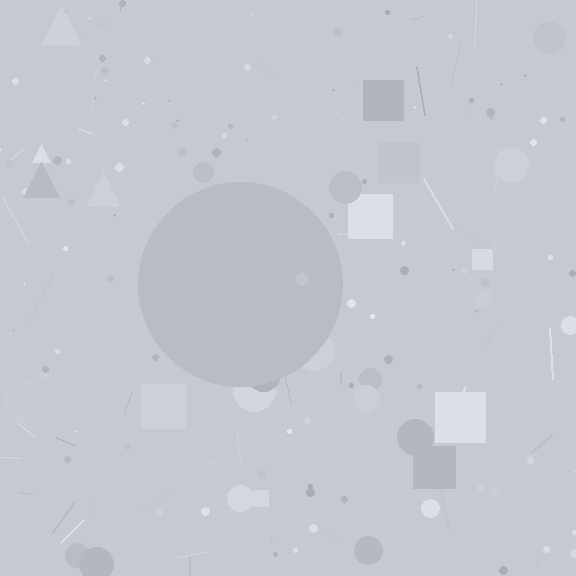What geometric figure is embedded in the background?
A circle is embedded in the background.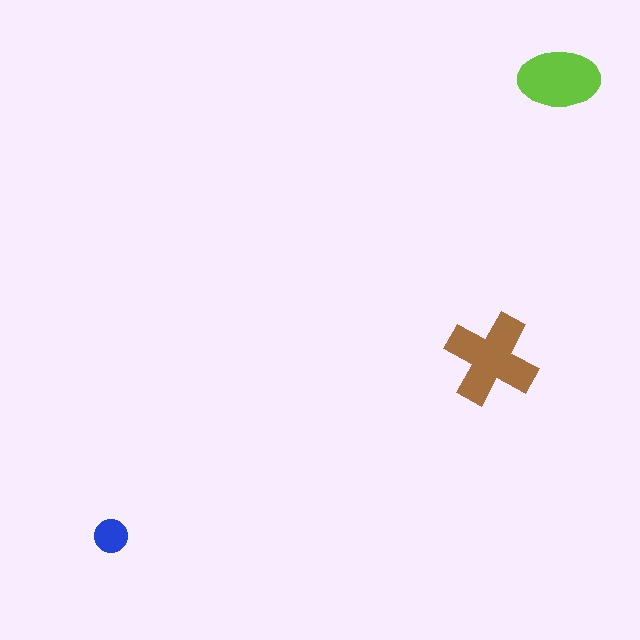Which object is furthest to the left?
The blue circle is leftmost.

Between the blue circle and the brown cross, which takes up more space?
The brown cross.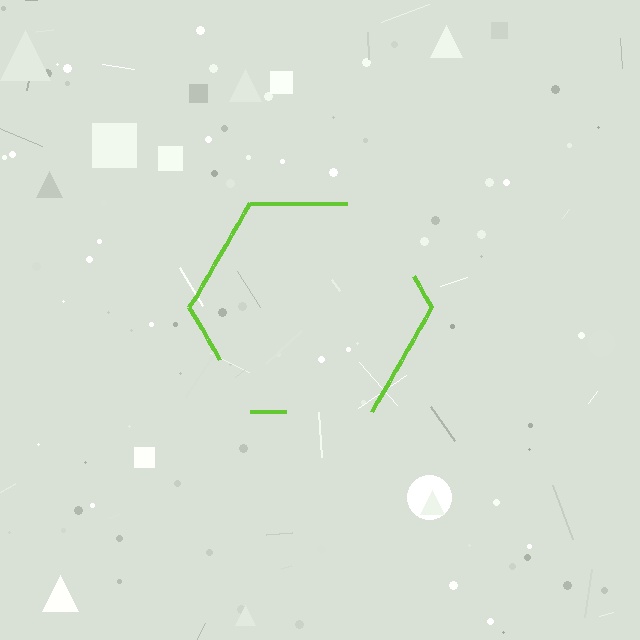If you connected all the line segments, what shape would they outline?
They would outline a hexagon.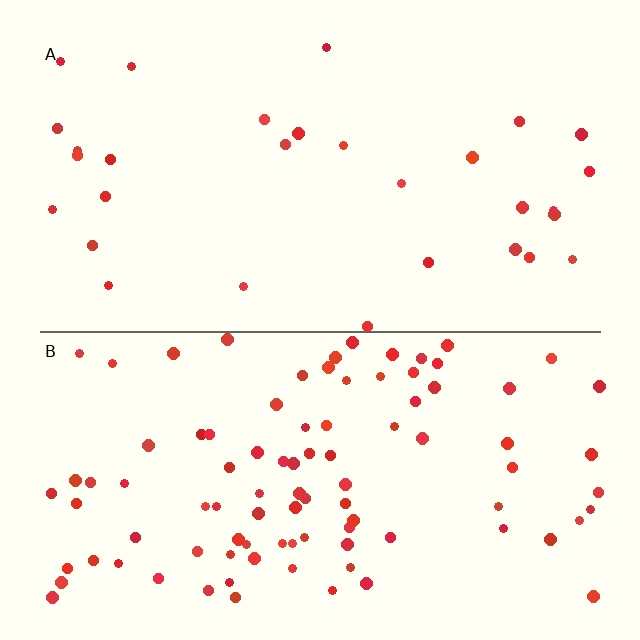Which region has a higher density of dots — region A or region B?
B (the bottom).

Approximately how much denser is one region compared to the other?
Approximately 3.2× — region B over region A.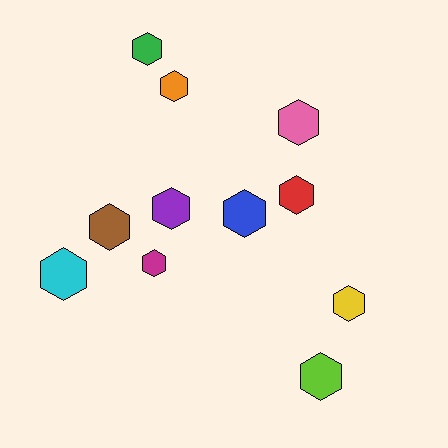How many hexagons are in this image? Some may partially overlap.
There are 11 hexagons.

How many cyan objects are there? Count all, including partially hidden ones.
There is 1 cyan object.